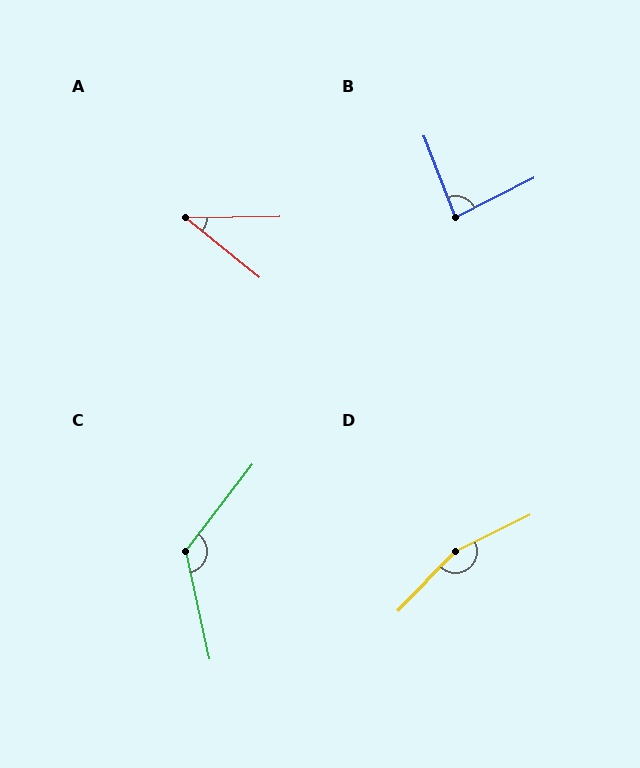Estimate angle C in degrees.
Approximately 130 degrees.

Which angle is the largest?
D, at approximately 160 degrees.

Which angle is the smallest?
A, at approximately 40 degrees.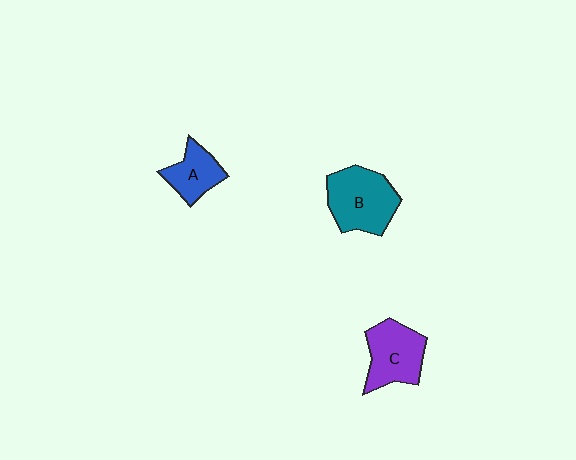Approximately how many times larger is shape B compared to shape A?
Approximately 1.7 times.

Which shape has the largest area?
Shape B (teal).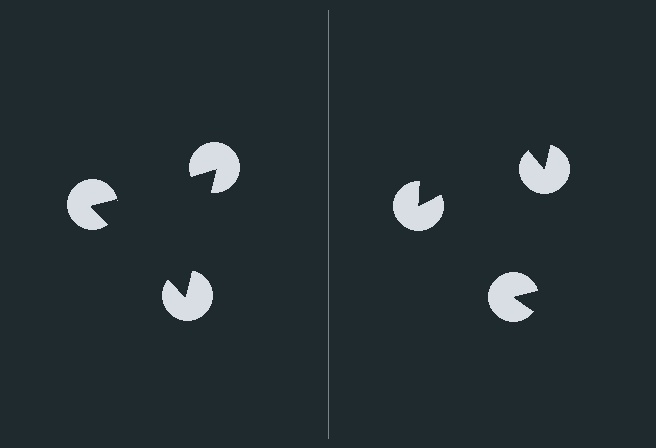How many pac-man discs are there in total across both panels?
6 — 3 on each side.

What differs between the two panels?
The pac-man discs are positioned identically on both sides; only the wedge orientations differ. On the left they align to a triangle; on the right they are misaligned.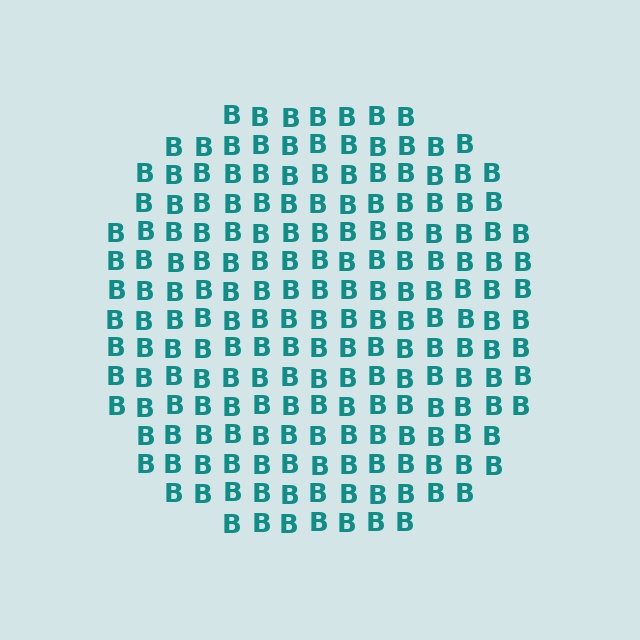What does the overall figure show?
The overall figure shows a circle.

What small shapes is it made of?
It is made of small letter B's.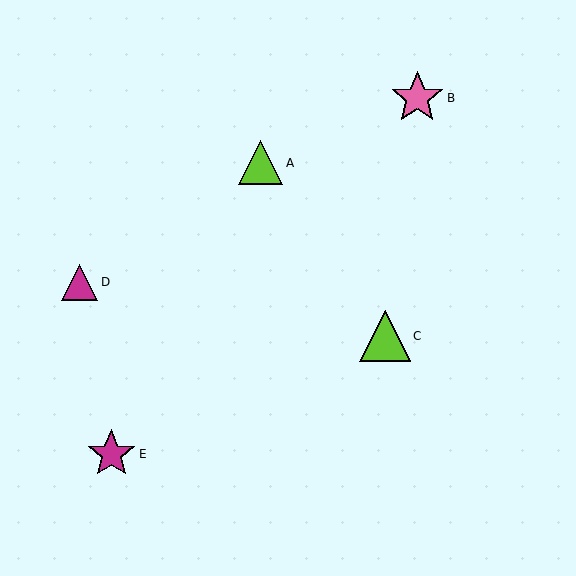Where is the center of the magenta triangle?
The center of the magenta triangle is at (80, 282).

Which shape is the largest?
The pink star (labeled B) is the largest.